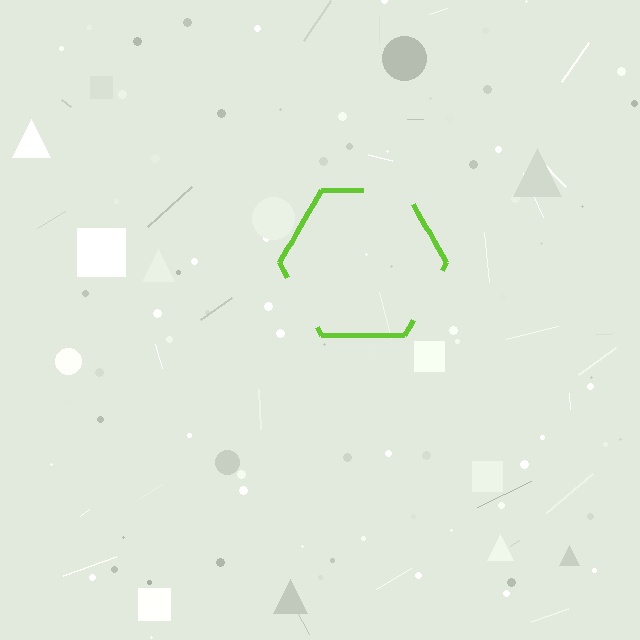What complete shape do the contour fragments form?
The contour fragments form a hexagon.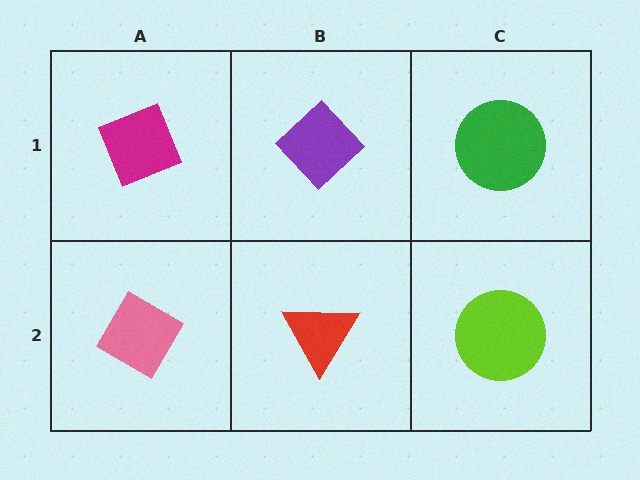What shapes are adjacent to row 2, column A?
A magenta diamond (row 1, column A), a red triangle (row 2, column B).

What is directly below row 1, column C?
A lime circle.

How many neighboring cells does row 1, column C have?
2.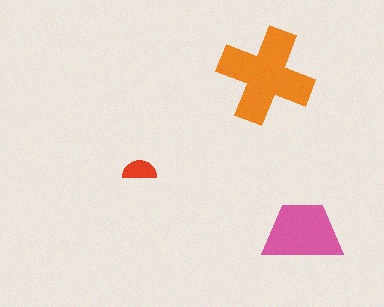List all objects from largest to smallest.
The orange cross, the pink trapezoid, the red semicircle.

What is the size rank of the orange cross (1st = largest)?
1st.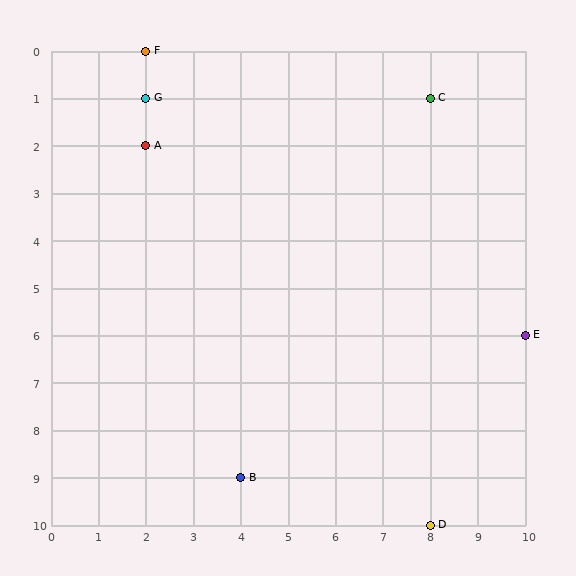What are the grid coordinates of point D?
Point D is at grid coordinates (8, 10).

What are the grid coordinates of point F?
Point F is at grid coordinates (2, 0).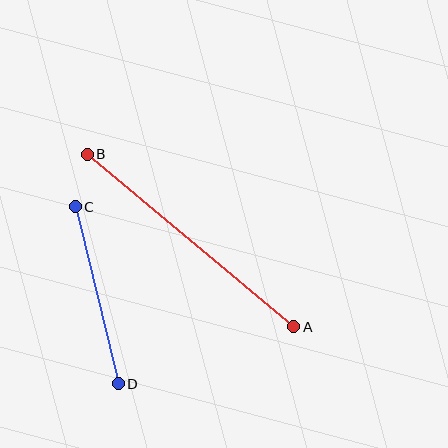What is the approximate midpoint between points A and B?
The midpoint is at approximately (190, 241) pixels.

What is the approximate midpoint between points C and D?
The midpoint is at approximately (97, 295) pixels.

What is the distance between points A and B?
The distance is approximately 269 pixels.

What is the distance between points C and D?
The distance is approximately 182 pixels.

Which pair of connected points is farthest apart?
Points A and B are farthest apart.